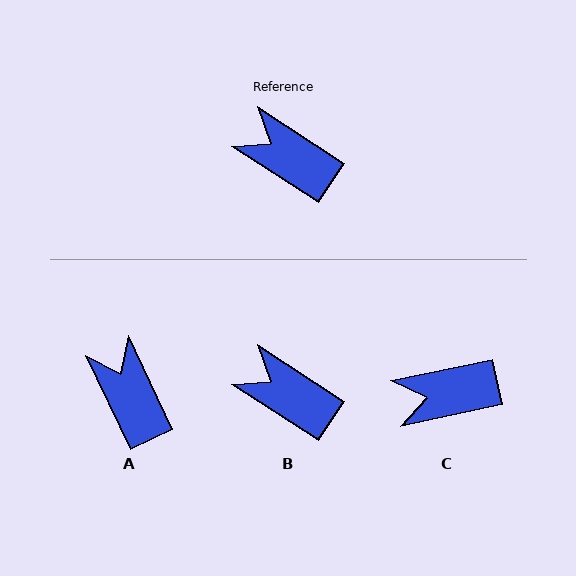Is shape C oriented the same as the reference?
No, it is off by about 45 degrees.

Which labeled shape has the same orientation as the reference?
B.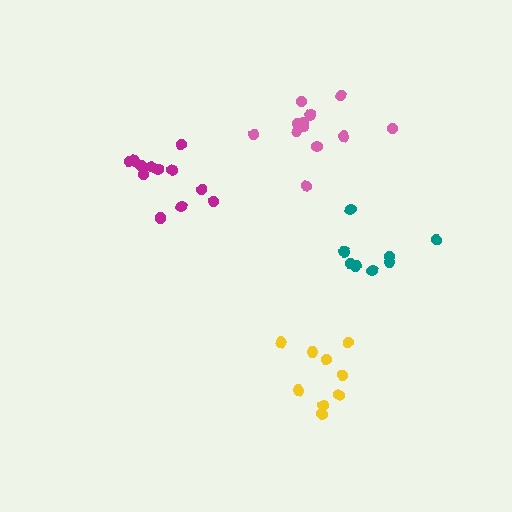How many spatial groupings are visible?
There are 4 spatial groupings.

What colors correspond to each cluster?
The clusters are colored: pink, yellow, magenta, teal.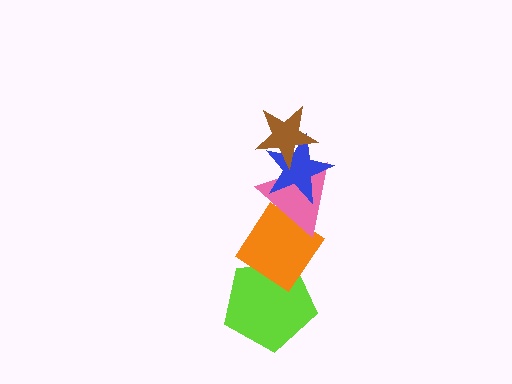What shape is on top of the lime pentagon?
The orange diamond is on top of the lime pentagon.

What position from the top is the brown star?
The brown star is 1st from the top.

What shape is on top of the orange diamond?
The pink triangle is on top of the orange diamond.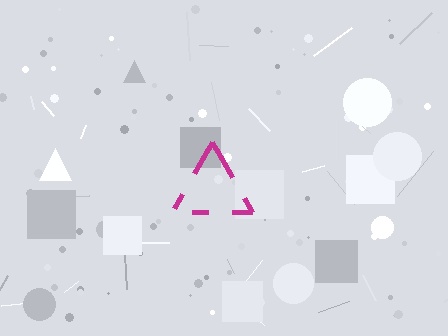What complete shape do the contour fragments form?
The contour fragments form a triangle.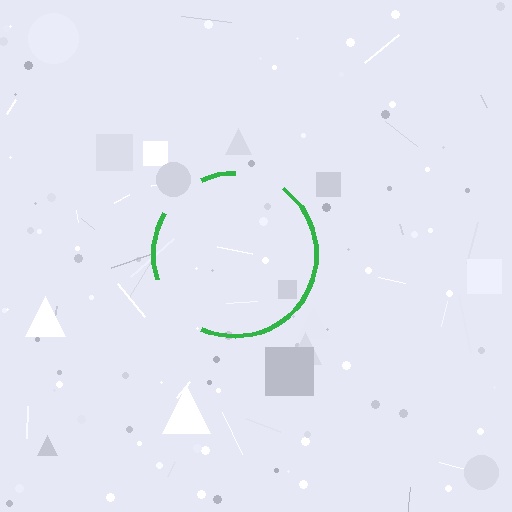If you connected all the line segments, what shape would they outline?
They would outline a circle.